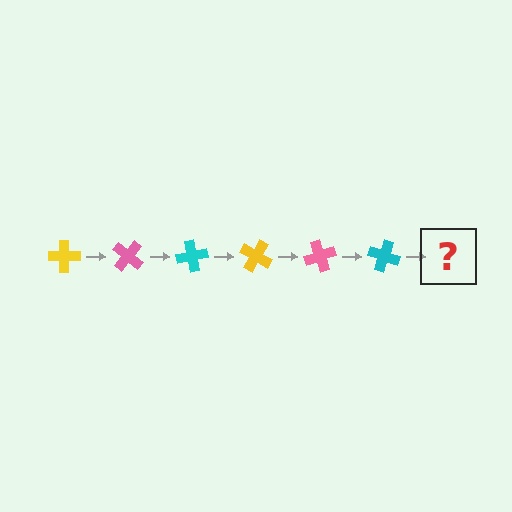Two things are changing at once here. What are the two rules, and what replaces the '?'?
The two rules are that it rotates 40 degrees each step and the color cycles through yellow, pink, and cyan. The '?' should be a yellow cross, rotated 240 degrees from the start.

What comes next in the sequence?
The next element should be a yellow cross, rotated 240 degrees from the start.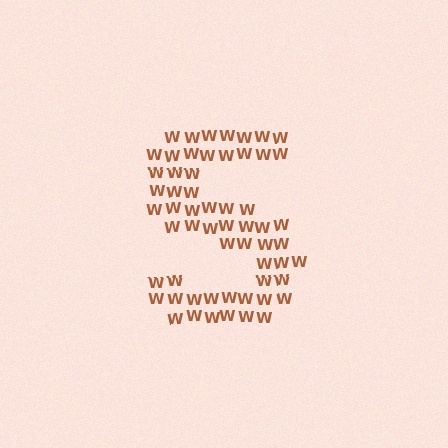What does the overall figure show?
The overall figure shows the letter S.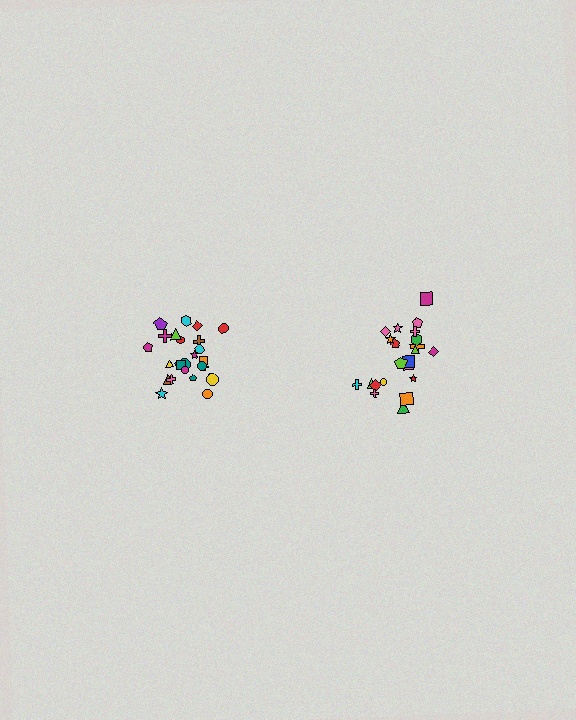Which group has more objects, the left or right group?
The left group.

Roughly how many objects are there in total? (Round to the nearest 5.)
Roughly 45 objects in total.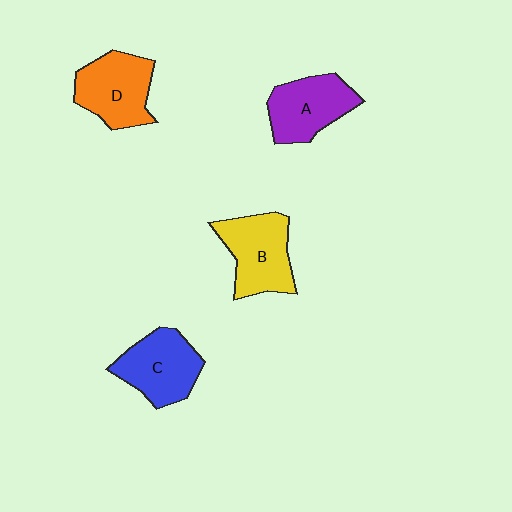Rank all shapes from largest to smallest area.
From largest to smallest: B (yellow), D (orange), C (blue), A (purple).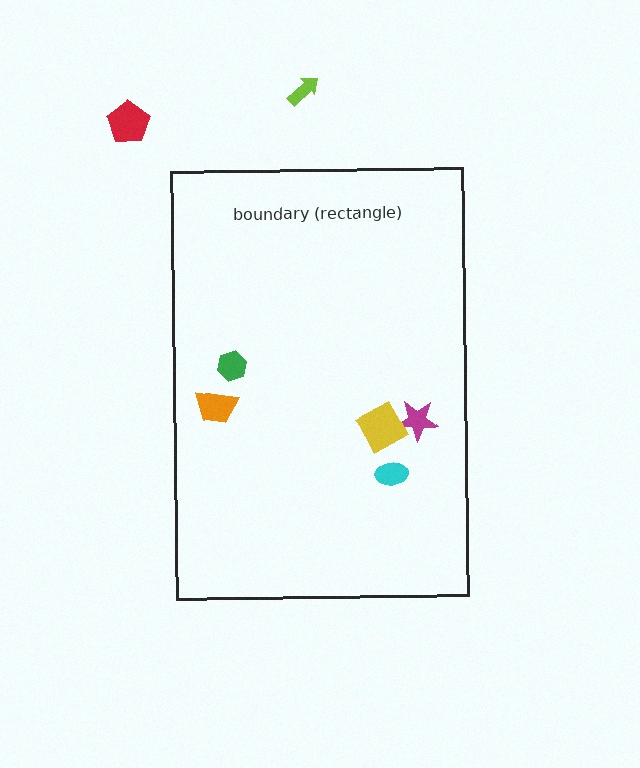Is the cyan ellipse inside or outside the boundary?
Inside.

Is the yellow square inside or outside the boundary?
Inside.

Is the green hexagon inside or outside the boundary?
Inside.